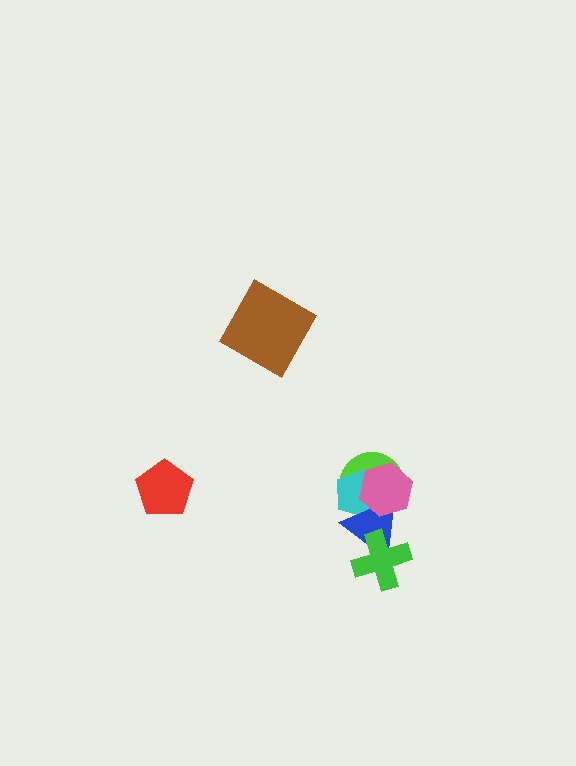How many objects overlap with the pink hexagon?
3 objects overlap with the pink hexagon.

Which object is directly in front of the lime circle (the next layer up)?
The cyan pentagon is directly in front of the lime circle.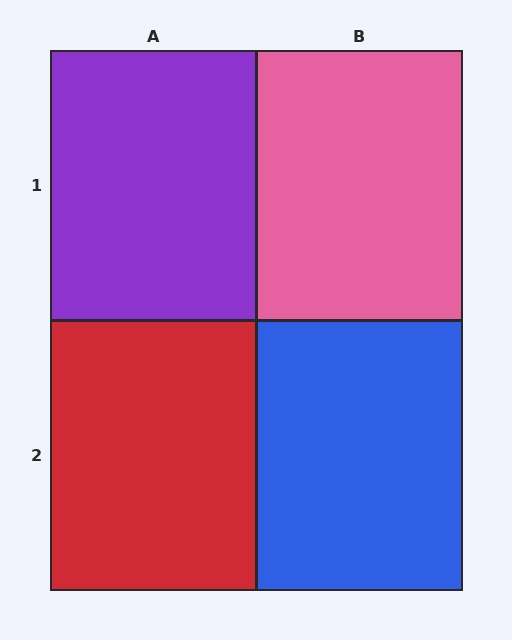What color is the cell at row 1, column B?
Pink.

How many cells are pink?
1 cell is pink.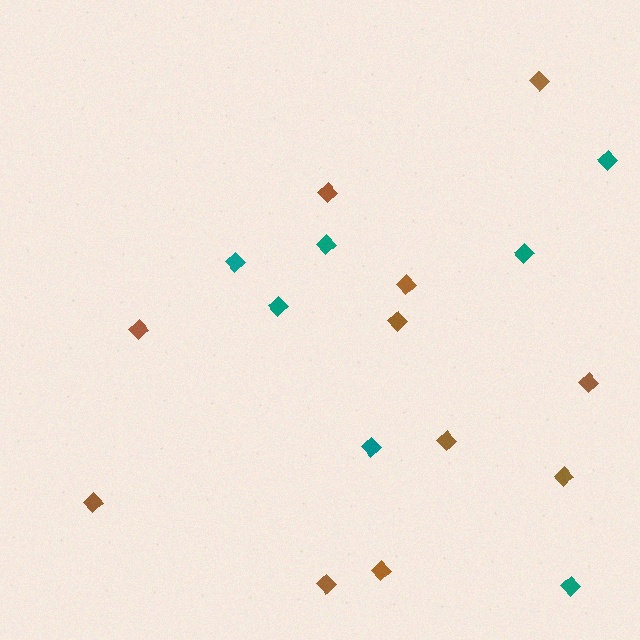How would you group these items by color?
There are 2 groups: one group of brown diamonds (11) and one group of teal diamonds (7).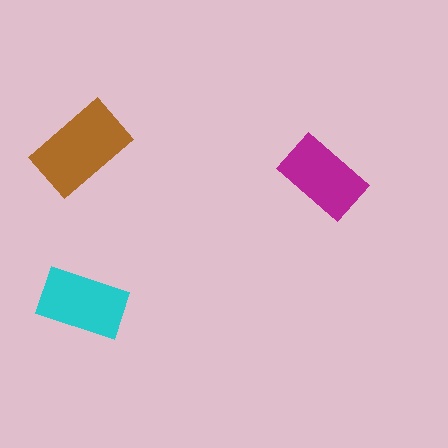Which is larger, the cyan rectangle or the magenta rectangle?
The cyan one.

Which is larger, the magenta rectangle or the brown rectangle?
The brown one.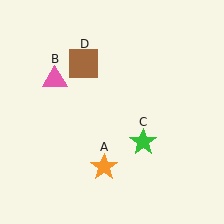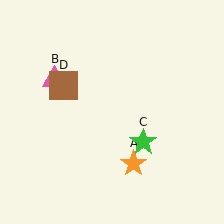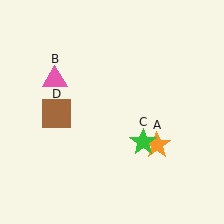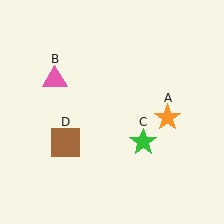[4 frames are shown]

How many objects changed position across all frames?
2 objects changed position: orange star (object A), brown square (object D).